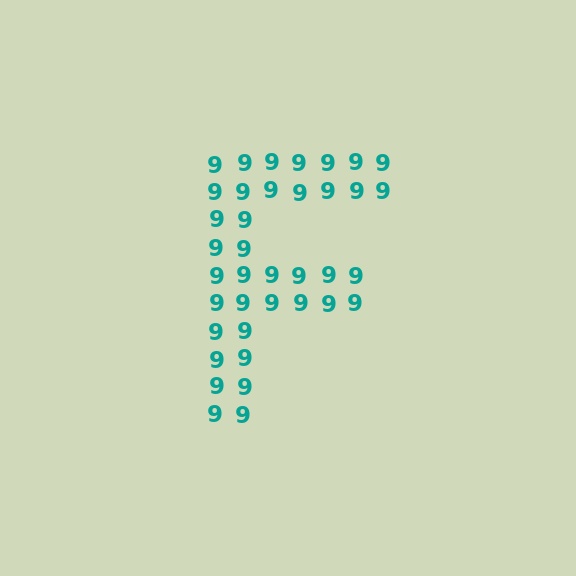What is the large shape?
The large shape is the letter F.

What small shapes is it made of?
It is made of small digit 9's.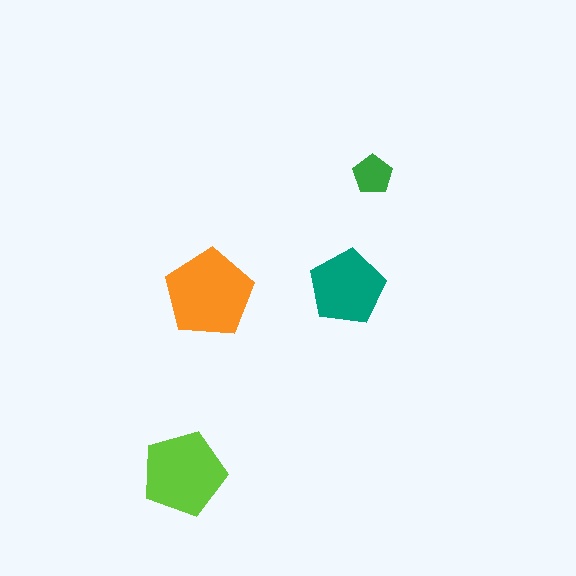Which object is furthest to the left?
The lime pentagon is leftmost.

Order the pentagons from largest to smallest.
the orange one, the lime one, the teal one, the green one.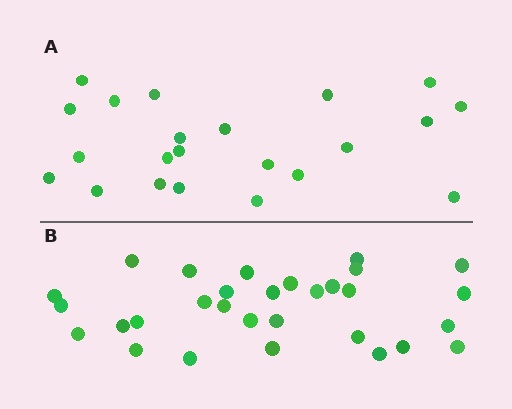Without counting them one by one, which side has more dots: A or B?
Region B (the bottom region) has more dots.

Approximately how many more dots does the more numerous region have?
Region B has roughly 8 or so more dots than region A.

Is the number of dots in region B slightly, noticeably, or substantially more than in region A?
Region B has noticeably more, but not dramatically so. The ratio is roughly 1.4 to 1.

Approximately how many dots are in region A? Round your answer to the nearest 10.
About 20 dots. (The exact count is 22, which rounds to 20.)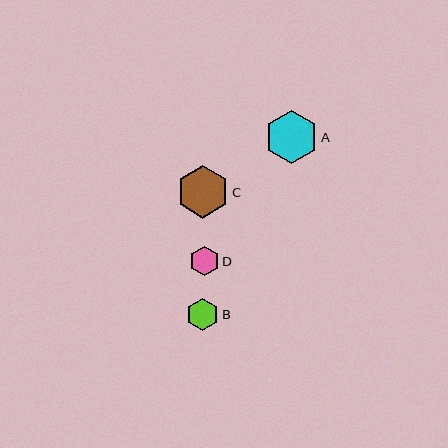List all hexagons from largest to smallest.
From largest to smallest: A, C, B, D.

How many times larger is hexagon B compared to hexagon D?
Hexagon B is approximately 1.1 times the size of hexagon D.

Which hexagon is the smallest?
Hexagon D is the smallest with a size of approximately 29 pixels.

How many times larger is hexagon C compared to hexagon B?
Hexagon C is approximately 1.6 times the size of hexagon B.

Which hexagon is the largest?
Hexagon A is the largest with a size of approximately 53 pixels.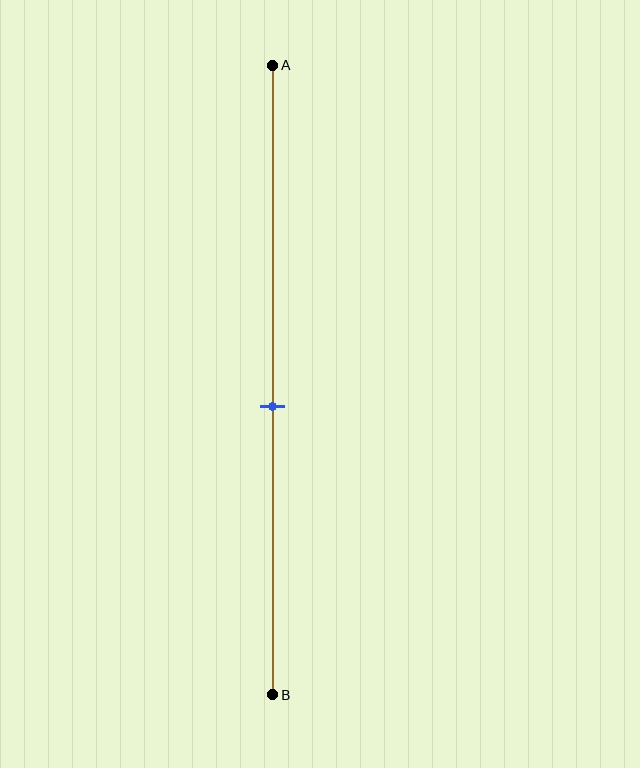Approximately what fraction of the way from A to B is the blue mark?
The blue mark is approximately 55% of the way from A to B.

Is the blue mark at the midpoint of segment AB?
No, the mark is at about 55% from A, not at the 50% midpoint.